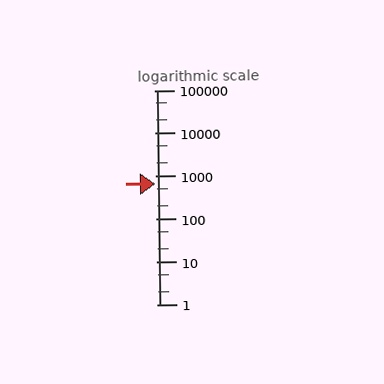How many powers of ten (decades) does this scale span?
The scale spans 5 decades, from 1 to 100000.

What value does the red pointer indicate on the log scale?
The pointer indicates approximately 650.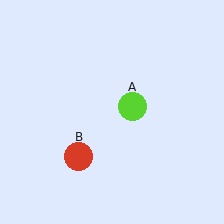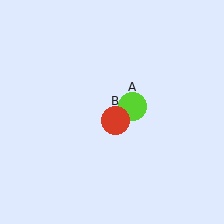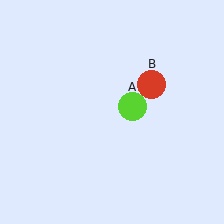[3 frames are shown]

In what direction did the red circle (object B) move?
The red circle (object B) moved up and to the right.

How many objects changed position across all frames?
1 object changed position: red circle (object B).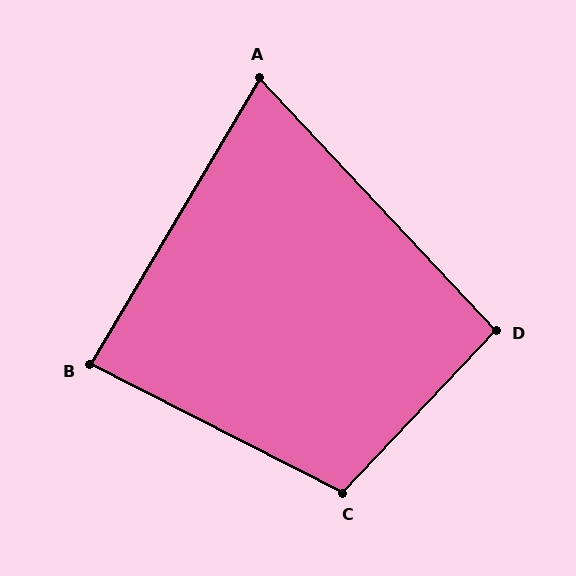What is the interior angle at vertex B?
Approximately 86 degrees (approximately right).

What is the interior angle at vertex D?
Approximately 94 degrees (approximately right).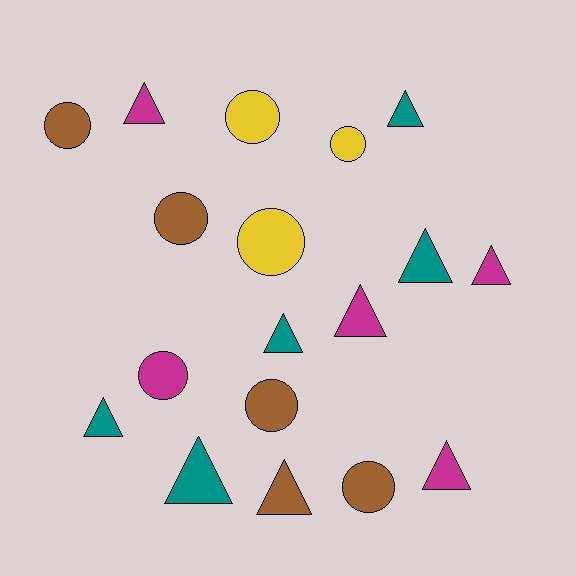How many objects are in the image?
There are 18 objects.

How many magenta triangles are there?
There are 4 magenta triangles.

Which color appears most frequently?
Teal, with 5 objects.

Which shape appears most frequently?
Triangle, with 10 objects.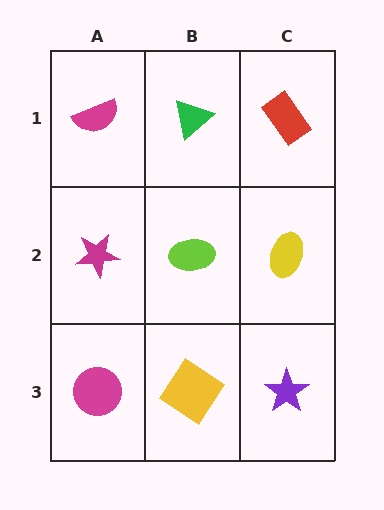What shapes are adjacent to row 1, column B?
A lime ellipse (row 2, column B), a magenta semicircle (row 1, column A), a red rectangle (row 1, column C).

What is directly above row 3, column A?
A magenta star.